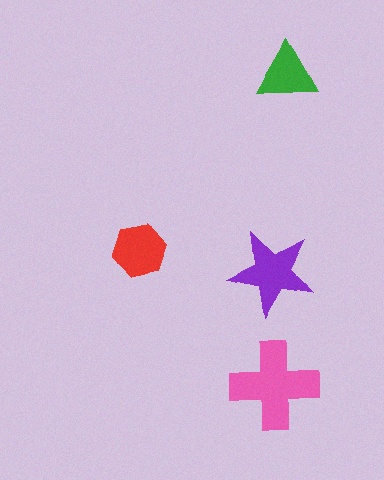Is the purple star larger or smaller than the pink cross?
Smaller.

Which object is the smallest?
The green triangle.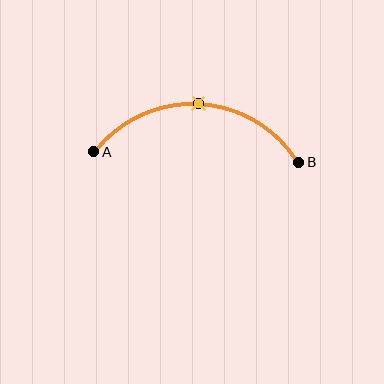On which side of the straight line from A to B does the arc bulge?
The arc bulges above the straight line connecting A and B.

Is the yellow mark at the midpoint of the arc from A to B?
Yes. The yellow mark lies on the arc at equal arc-length from both A and B — it is the arc midpoint.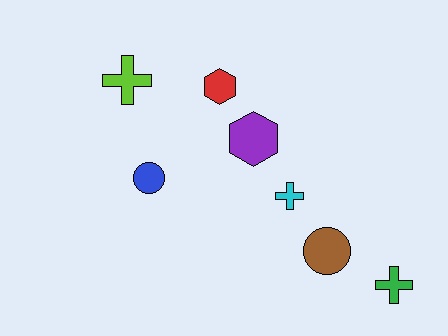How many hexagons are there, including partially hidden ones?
There are 2 hexagons.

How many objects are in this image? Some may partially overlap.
There are 7 objects.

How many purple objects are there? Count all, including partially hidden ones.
There is 1 purple object.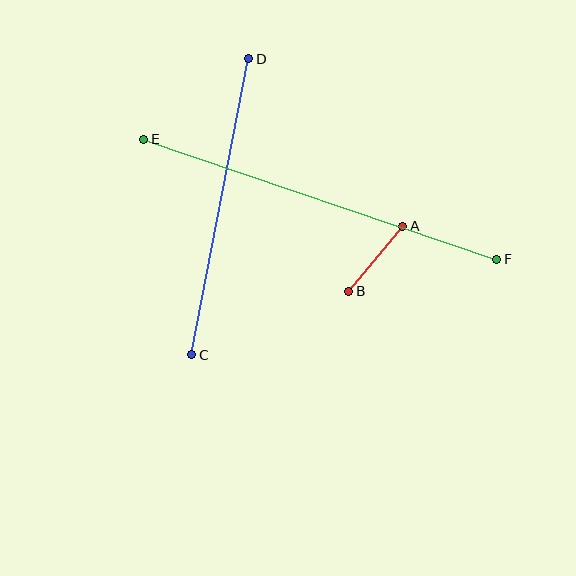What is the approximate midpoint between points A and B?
The midpoint is at approximately (376, 259) pixels.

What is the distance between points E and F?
The distance is approximately 373 pixels.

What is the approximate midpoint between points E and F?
The midpoint is at approximately (320, 199) pixels.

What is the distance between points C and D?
The distance is approximately 301 pixels.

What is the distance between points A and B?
The distance is approximately 84 pixels.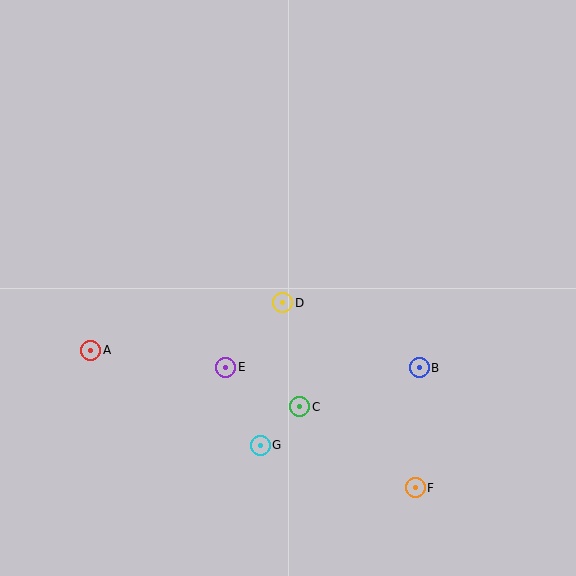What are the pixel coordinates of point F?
Point F is at (415, 488).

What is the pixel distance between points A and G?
The distance between A and G is 194 pixels.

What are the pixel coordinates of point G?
Point G is at (260, 445).